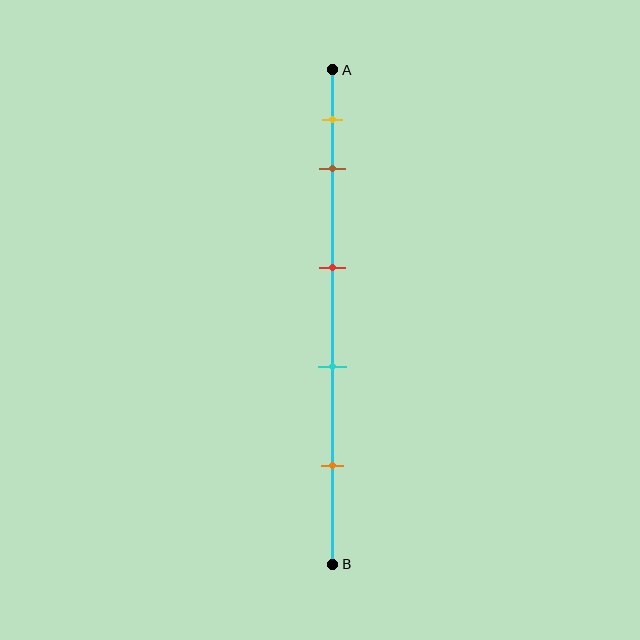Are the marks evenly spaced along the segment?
No, the marks are not evenly spaced.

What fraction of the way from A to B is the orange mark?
The orange mark is approximately 80% (0.8) of the way from A to B.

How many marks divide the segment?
There are 5 marks dividing the segment.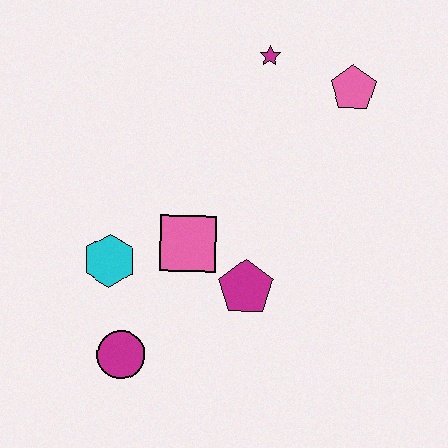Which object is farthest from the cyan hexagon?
The pink pentagon is farthest from the cyan hexagon.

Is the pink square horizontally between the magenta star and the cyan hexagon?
Yes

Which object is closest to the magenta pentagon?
The pink square is closest to the magenta pentagon.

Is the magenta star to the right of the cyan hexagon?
Yes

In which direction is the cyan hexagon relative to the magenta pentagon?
The cyan hexagon is to the left of the magenta pentagon.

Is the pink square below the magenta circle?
No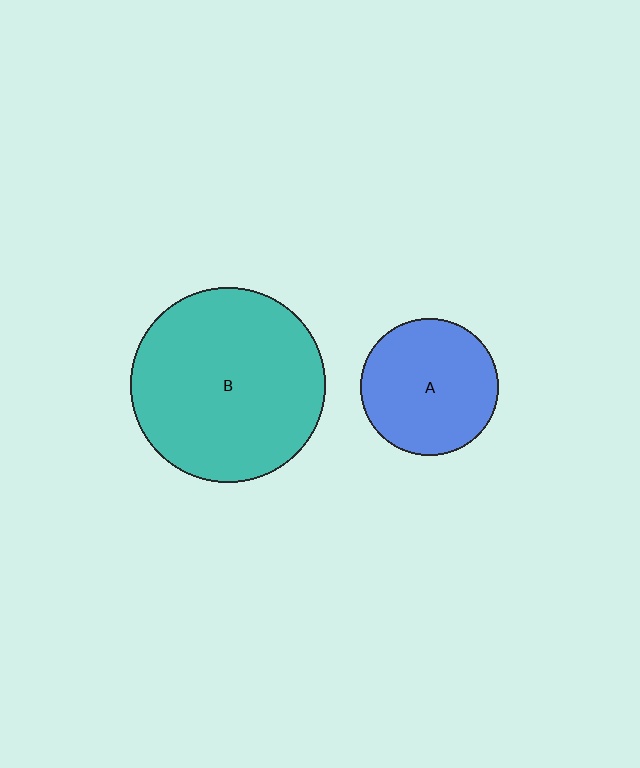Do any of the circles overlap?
No, none of the circles overlap.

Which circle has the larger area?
Circle B (teal).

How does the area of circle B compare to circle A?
Approximately 2.0 times.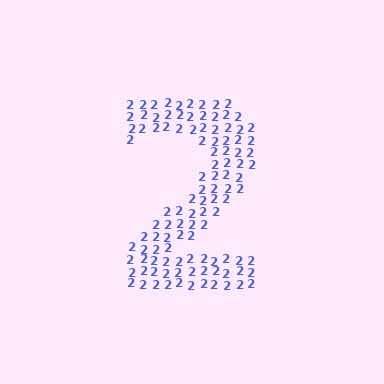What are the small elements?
The small elements are digit 2's.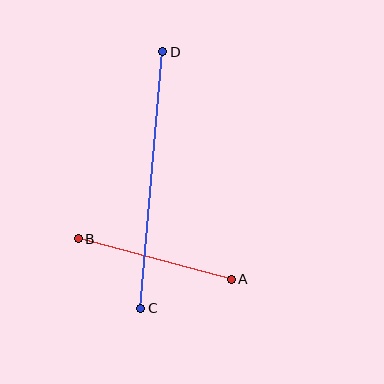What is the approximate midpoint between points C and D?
The midpoint is at approximately (152, 180) pixels.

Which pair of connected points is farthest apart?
Points C and D are farthest apart.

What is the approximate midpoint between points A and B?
The midpoint is at approximately (155, 259) pixels.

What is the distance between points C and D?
The distance is approximately 258 pixels.